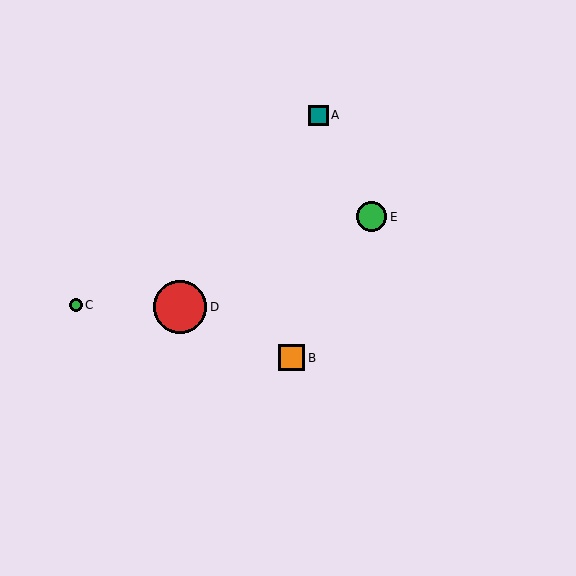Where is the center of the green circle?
The center of the green circle is at (76, 305).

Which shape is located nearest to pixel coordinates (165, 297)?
The red circle (labeled D) at (180, 307) is nearest to that location.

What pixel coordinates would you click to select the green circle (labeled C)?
Click at (76, 305) to select the green circle C.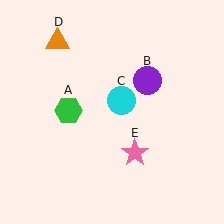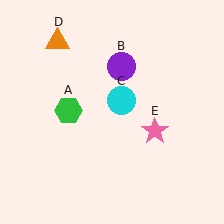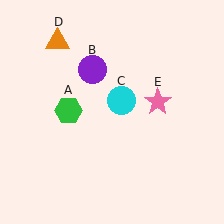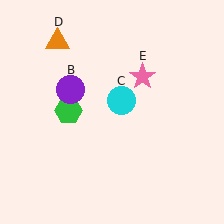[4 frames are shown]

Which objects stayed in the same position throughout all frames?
Green hexagon (object A) and cyan circle (object C) and orange triangle (object D) remained stationary.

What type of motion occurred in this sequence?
The purple circle (object B), pink star (object E) rotated counterclockwise around the center of the scene.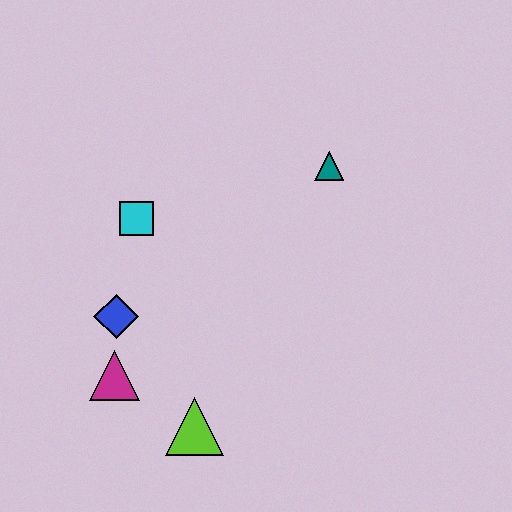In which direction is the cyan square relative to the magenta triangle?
The cyan square is above the magenta triangle.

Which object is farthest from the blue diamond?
The teal triangle is farthest from the blue diamond.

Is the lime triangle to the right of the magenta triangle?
Yes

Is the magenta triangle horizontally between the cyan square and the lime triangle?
No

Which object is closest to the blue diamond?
The magenta triangle is closest to the blue diamond.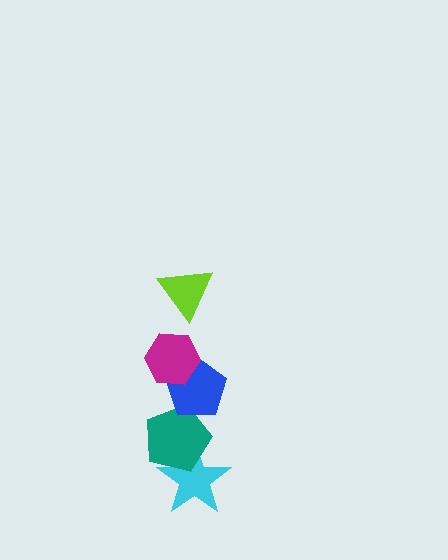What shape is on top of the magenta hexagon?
The lime triangle is on top of the magenta hexagon.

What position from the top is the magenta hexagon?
The magenta hexagon is 2nd from the top.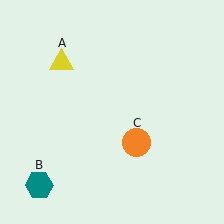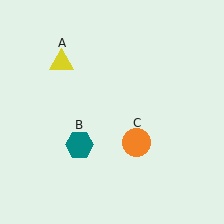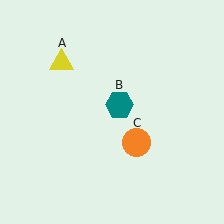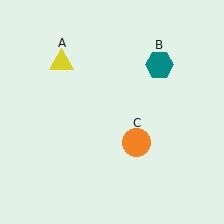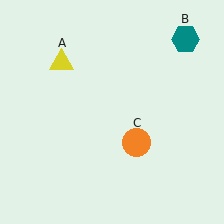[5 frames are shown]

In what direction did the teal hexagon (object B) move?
The teal hexagon (object B) moved up and to the right.